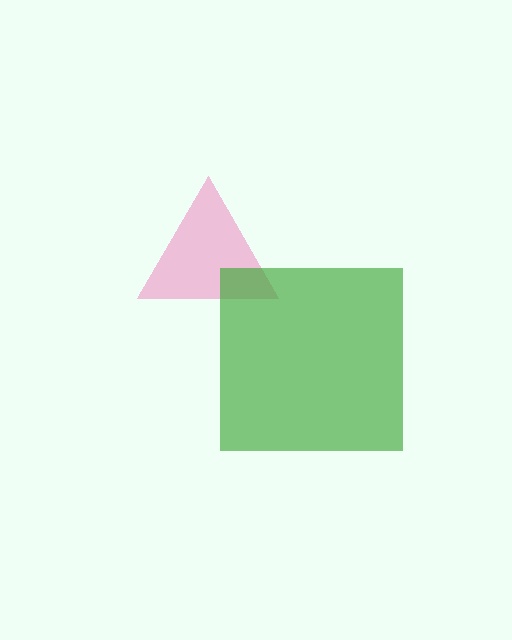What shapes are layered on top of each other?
The layered shapes are: a pink triangle, a green square.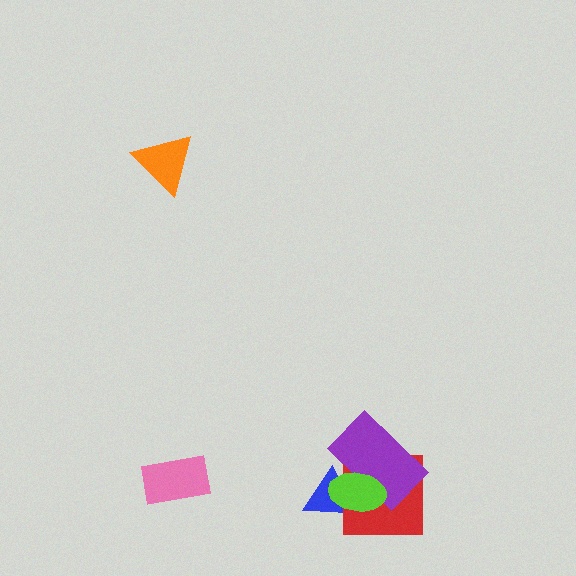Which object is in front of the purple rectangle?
The lime ellipse is in front of the purple rectangle.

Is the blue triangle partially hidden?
Yes, it is partially covered by another shape.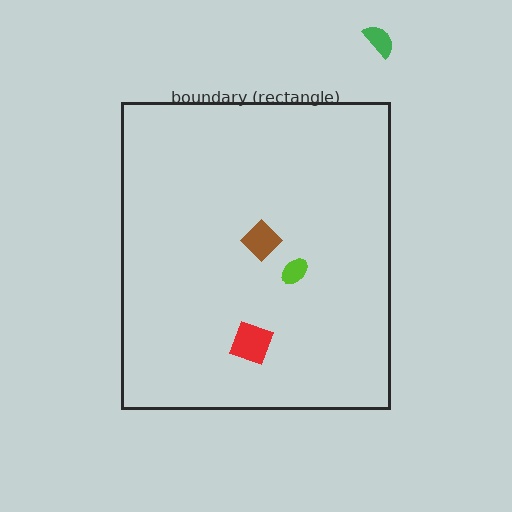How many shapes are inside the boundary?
3 inside, 1 outside.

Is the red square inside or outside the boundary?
Inside.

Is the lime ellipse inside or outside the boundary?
Inside.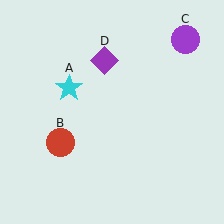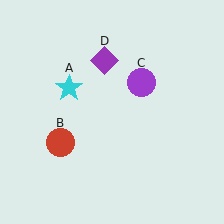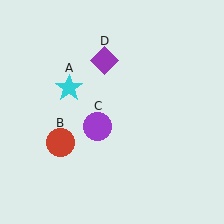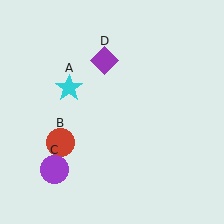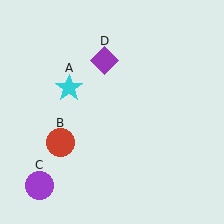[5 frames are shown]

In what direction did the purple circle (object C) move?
The purple circle (object C) moved down and to the left.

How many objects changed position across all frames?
1 object changed position: purple circle (object C).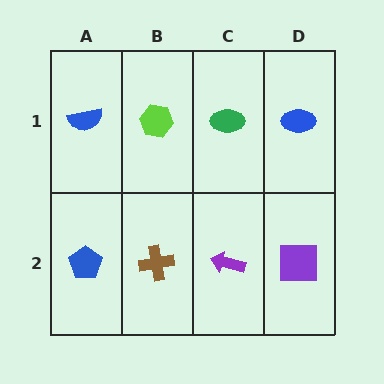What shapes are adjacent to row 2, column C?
A green ellipse (row 1, column C), a brown cross (row 2, column B), a purple square (row 2, column D).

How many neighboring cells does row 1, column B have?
3.